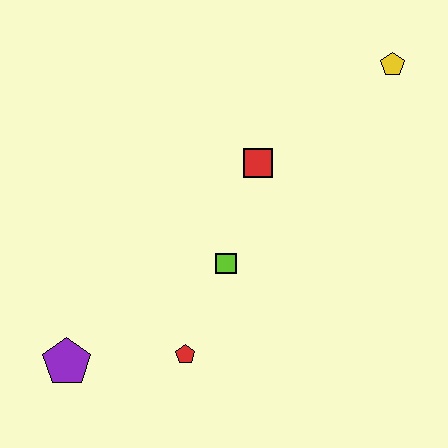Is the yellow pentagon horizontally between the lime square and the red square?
No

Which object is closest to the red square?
The lime square is closest to the red square.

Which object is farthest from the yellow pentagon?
The purple pentagon is farthest from the yellow pentagon.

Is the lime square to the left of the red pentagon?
No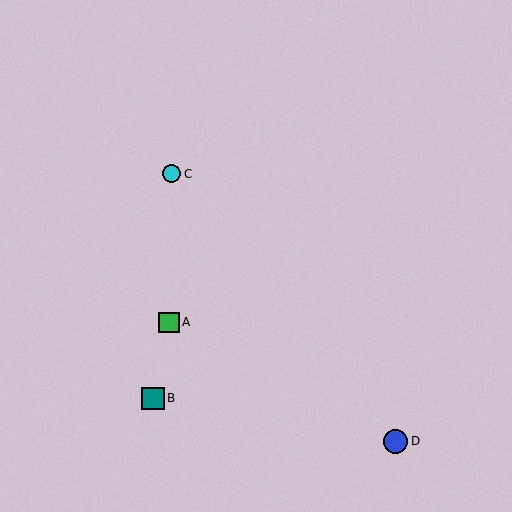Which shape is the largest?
The blue circle (labeled D) is the largest.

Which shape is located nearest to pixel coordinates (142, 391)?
The teal square (labeled B) at (153, 398) is nearest to that location.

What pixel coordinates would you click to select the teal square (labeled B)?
Click at (153, 398) to select the teal square B.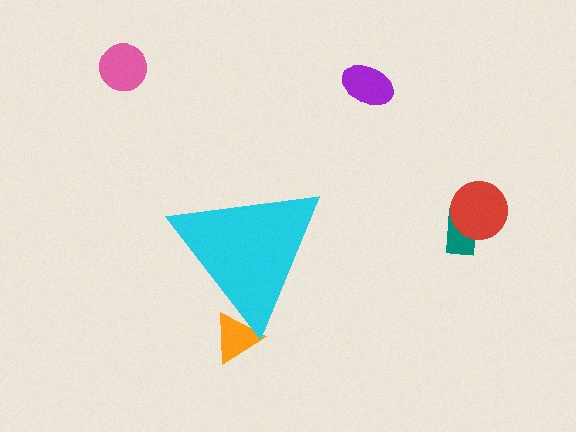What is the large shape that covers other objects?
A cyan triangle.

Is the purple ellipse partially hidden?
No, the purple ellipse is fully visible.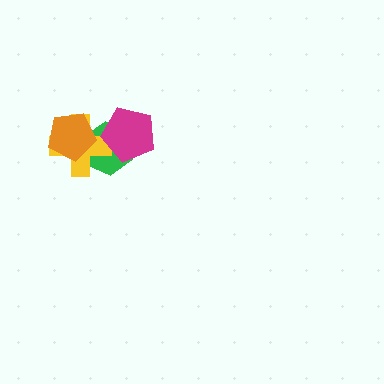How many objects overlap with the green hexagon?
3 objects overlap with the green hexagon.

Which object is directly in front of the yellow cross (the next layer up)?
The orange pentagon is directly in front of the yellow cross.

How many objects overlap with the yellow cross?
3 objects overlap with the yellow cross.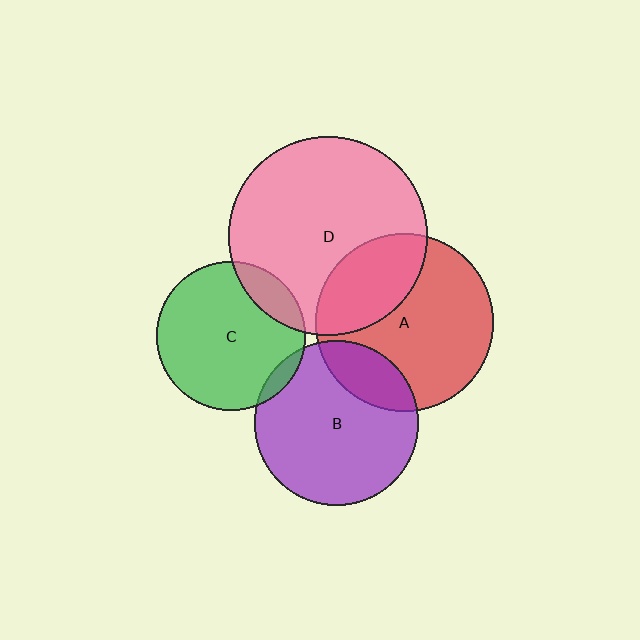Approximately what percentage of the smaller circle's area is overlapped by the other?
Approximately 15%.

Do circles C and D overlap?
Yes.